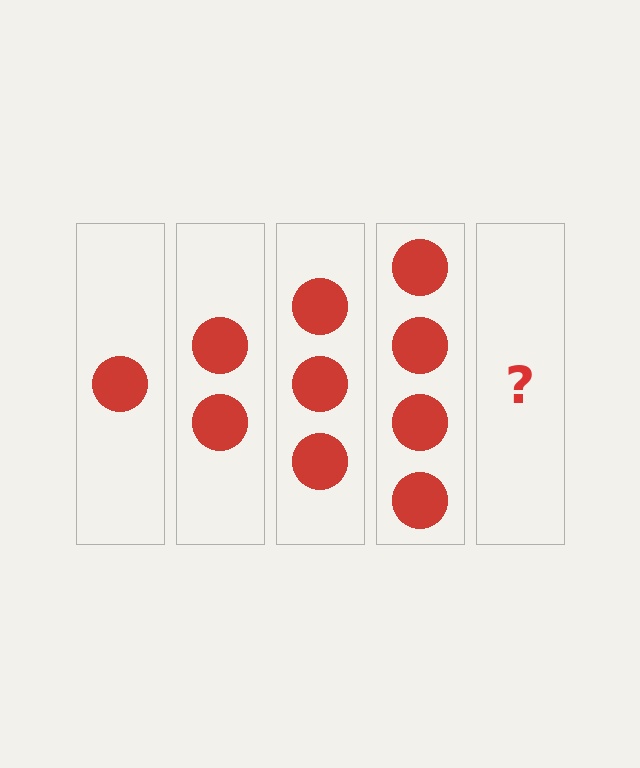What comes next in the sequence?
The next element should be 5 circles.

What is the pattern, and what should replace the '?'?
The pattern is that each step adds one more circle. The '?' should be 5 circles.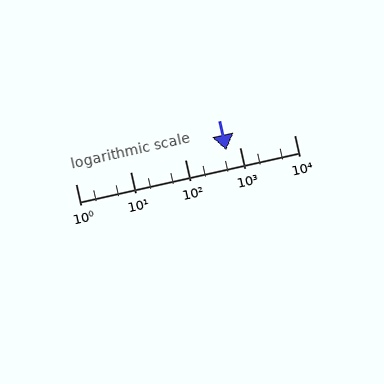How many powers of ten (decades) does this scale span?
The scale spans 4 decades, from 1 to 10000.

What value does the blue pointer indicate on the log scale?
The pointer indicates approximately 570.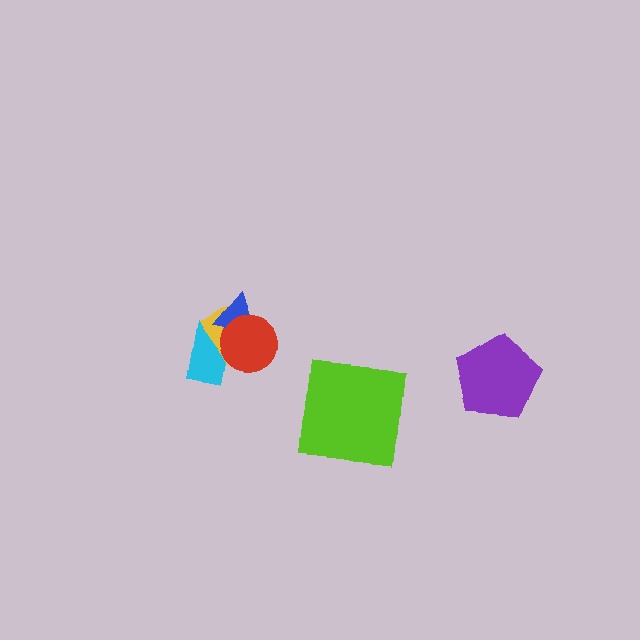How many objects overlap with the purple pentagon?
0 objects overlap with the purple pentagon.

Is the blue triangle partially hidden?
Yes, it is partially covered by another shape.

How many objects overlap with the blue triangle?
3 objects overlap with the blue triangle.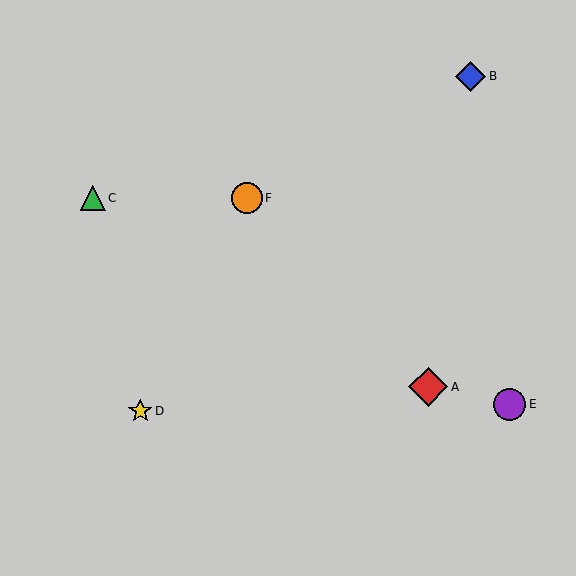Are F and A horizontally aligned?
No, F is at y≈198 and A is at y≈387.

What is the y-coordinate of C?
Object C is at y≈198.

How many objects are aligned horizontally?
2 objects (C, F) are aligned horizontally.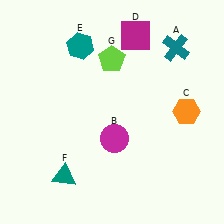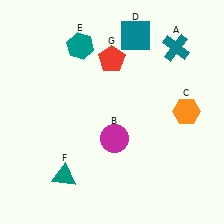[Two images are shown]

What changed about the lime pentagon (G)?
In Image 1, G is lime. In Image 2, it changed to red.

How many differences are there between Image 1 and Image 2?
There are 2 differences between the two images.